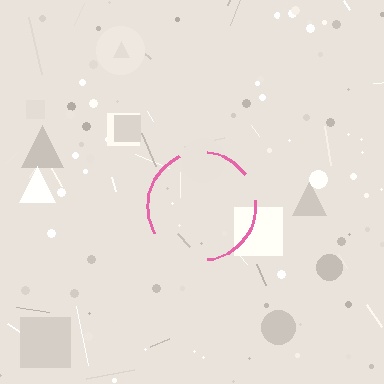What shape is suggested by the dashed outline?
The dashed outline suggests a circle.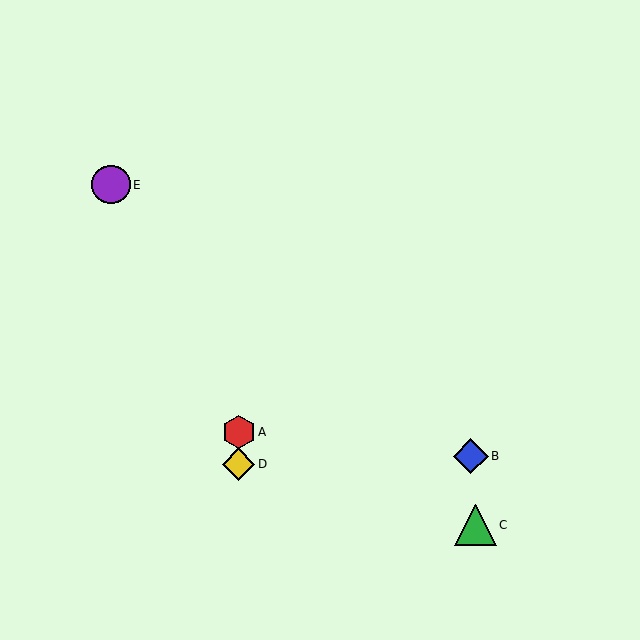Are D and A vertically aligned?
Yes, both are at x≈239.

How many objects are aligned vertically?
2 objects (A, D) are aligned vertically.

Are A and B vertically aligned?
No, A is at x≈239 and B is at x≈471.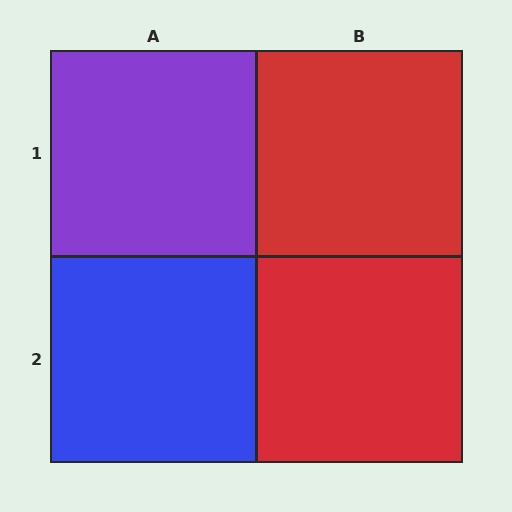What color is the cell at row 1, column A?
Purple.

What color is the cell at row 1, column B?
Red.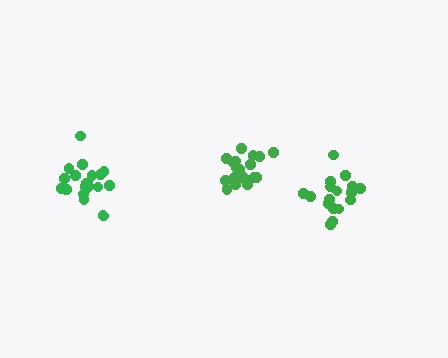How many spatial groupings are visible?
There are 3 spatial groupings.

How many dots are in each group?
Group 1: 18 dots, Group 2: 21 dots, Group 3: 17 dots (56 total).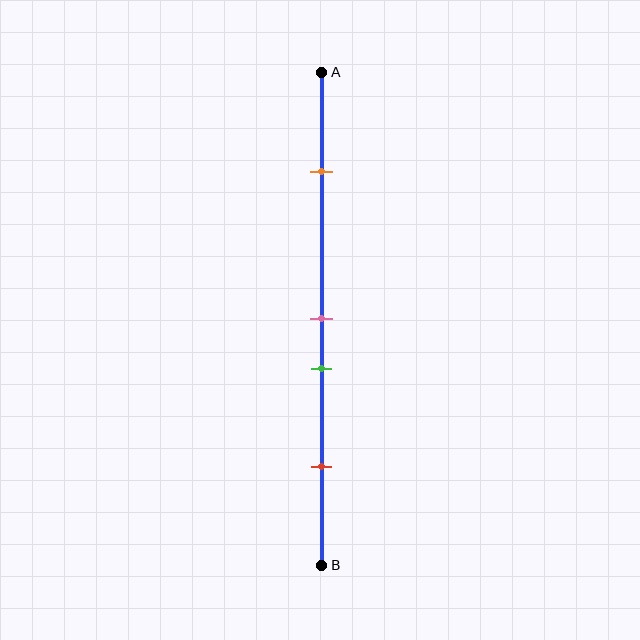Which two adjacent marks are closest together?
The pink and green marks are the closest adjacent pair.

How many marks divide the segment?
There are 4 marks dividing the segment.